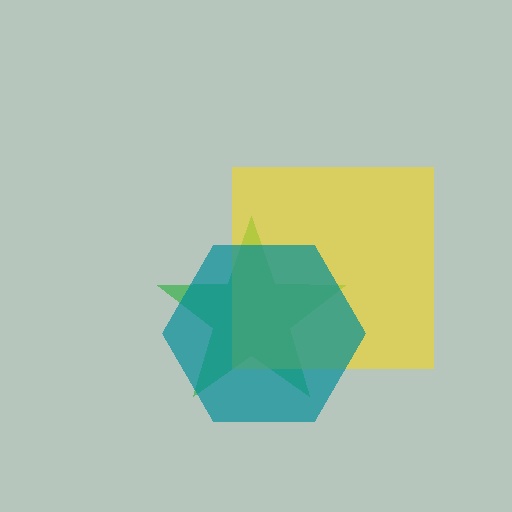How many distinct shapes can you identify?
There are 3 distinct shapes: a green star, a yellow square, a teal hexagon.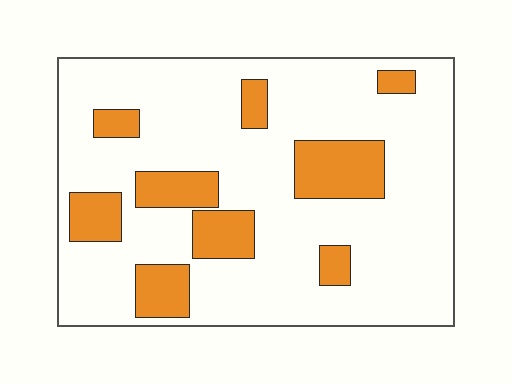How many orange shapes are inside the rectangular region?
9.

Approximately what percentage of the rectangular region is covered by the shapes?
Approximately 20%.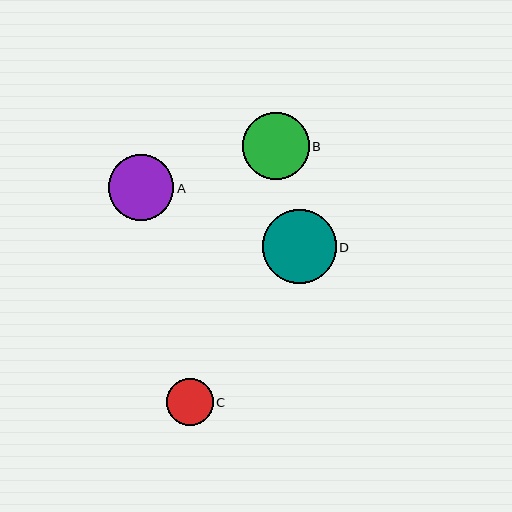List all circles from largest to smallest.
From largest to smallest: D, B, A, C.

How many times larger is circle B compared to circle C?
Circle B is approximately 1.4 times the size of circle C.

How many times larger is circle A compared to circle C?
Circle A is approximately 1.4 times the size of circle C.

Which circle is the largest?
Circle D is the largest with a size of approximately 74 pixels.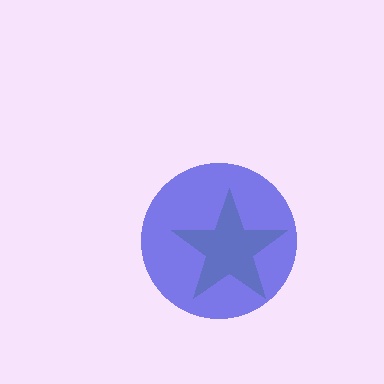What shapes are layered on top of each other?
The layered shapes are: a lime star, a blue circle.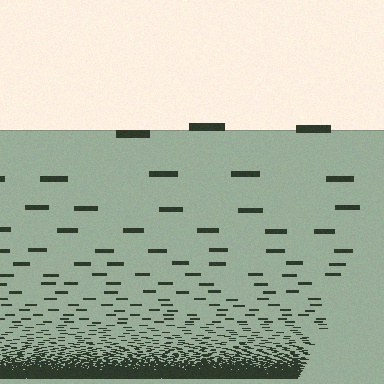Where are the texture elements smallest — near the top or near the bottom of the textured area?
Near the bottom.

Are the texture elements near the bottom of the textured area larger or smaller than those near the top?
Smaller. The gradient is inverted — elements near the bottom are smaller and denser.